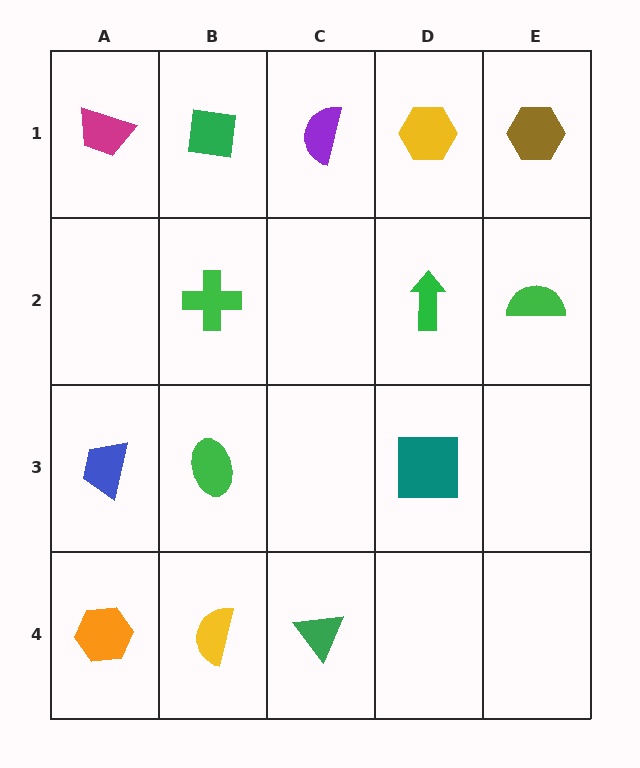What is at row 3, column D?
A teal square.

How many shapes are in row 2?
3 shapes.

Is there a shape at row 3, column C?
No, that cell is empty.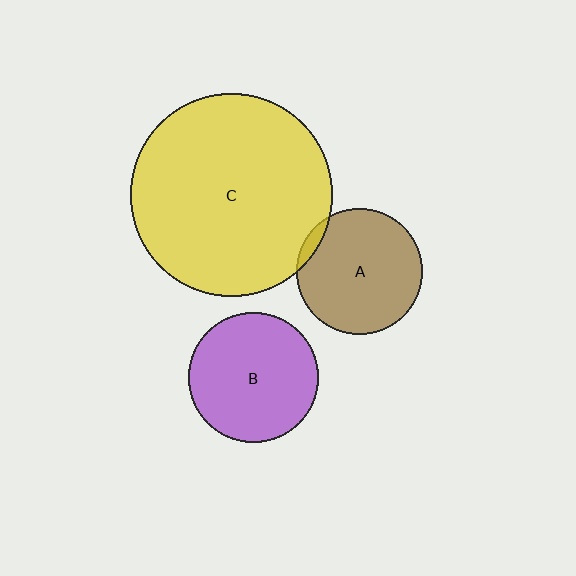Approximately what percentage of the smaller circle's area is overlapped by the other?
Approximately 5%.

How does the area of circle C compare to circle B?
Approximately 2.4 times.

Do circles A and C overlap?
Yes.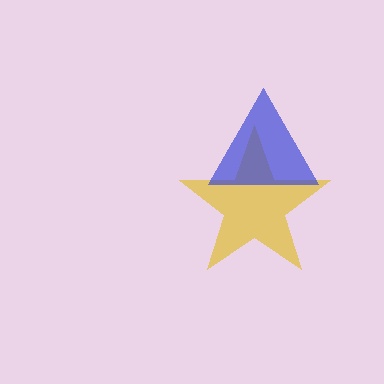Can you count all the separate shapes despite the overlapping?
Yes, there are 2 separate shapes.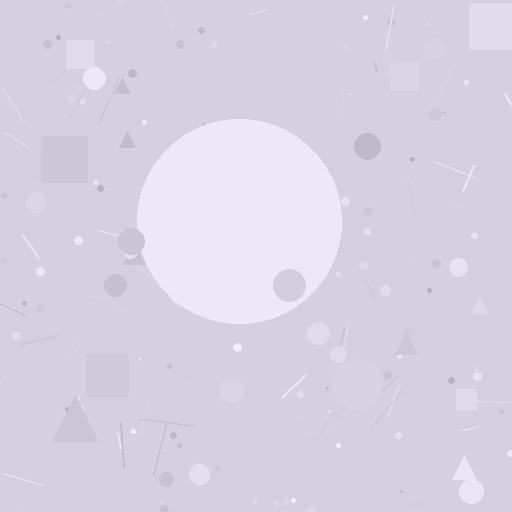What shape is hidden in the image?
A circle is hidden in the image.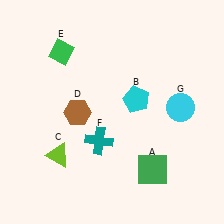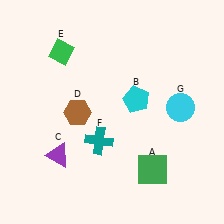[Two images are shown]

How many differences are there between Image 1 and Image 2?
There is 1 difference between the two images.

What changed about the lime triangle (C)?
In Image 1, C is lime. In Image 2, it changed to purple.